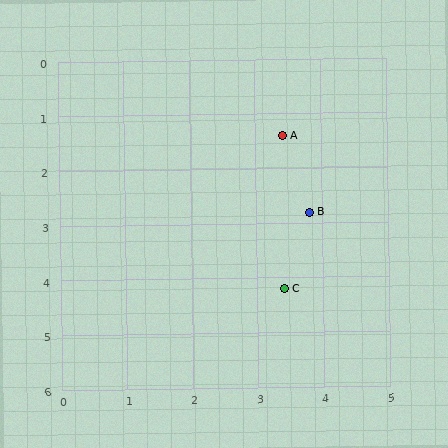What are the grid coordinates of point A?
Point A is at approximately (3.4, 1.4).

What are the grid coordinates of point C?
Point C is at approximately (3.4, 4.2).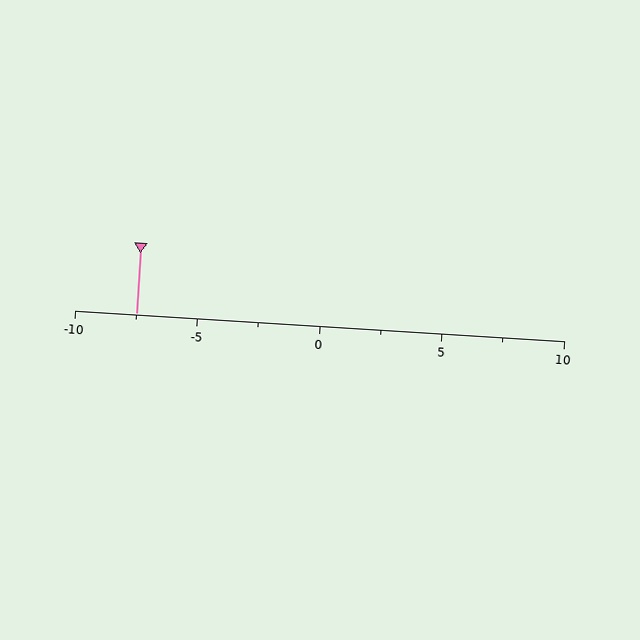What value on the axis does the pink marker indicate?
The marker indicates approximately -7.5.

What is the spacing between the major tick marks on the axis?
The major ticks are spaced 5 apart.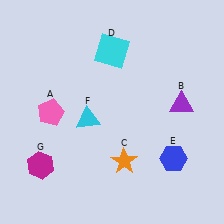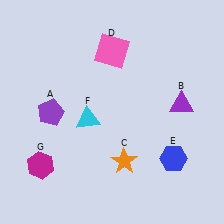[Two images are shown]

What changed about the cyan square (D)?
In Image 1, D is cyan. In Image 2, it changed to pink.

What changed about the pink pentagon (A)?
In Image 1, A is pink. In Image 2, it changed to purple.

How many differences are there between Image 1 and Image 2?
There are 2 differences between the two images.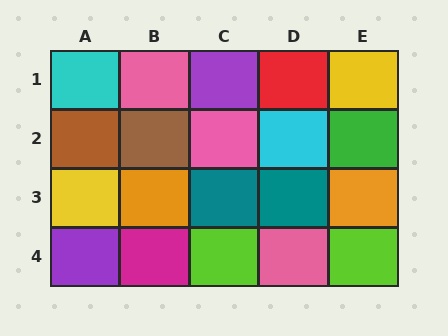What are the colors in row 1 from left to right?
Cyan, pink, purple, red, yellow.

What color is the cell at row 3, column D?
Teal.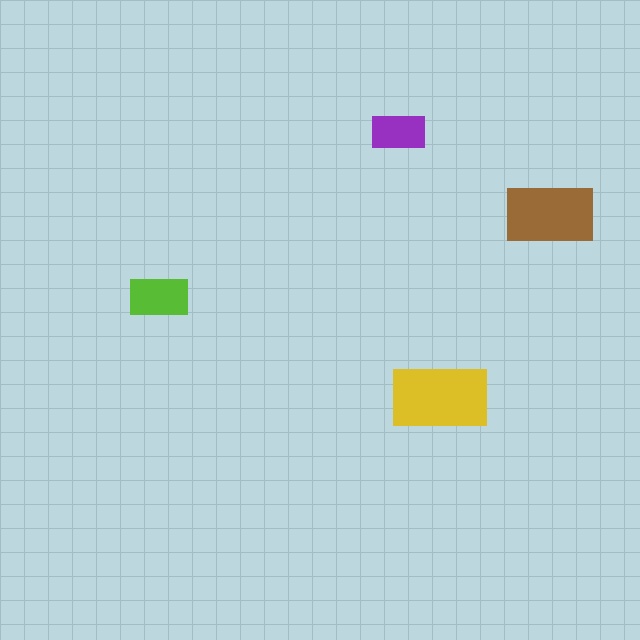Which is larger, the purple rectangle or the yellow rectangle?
The yellow one.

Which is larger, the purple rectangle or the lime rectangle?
The lime one.